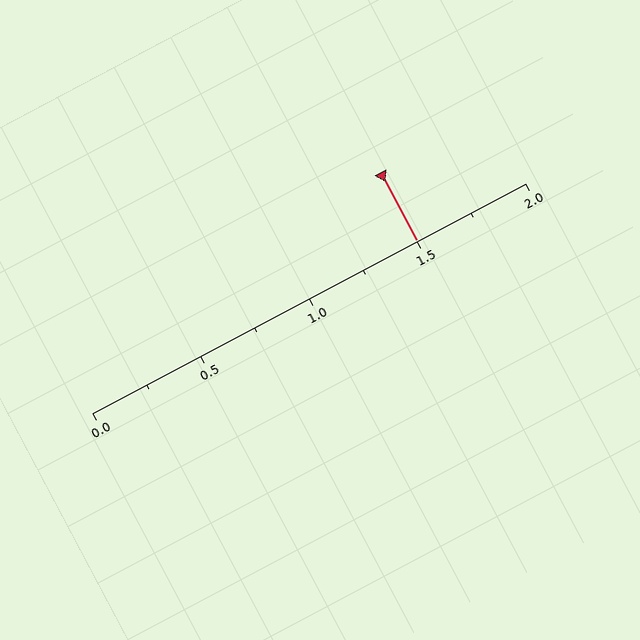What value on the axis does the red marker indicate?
The marker indicates approximately 1.5.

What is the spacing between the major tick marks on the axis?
The major ticks are spaced 0.5 apart.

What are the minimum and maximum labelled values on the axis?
The axis runs from 0.0 to 2.0.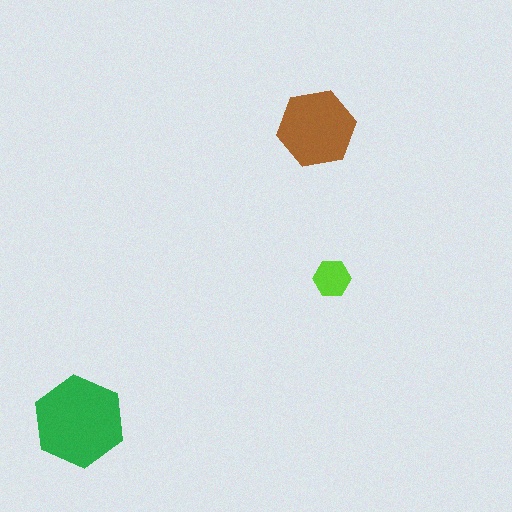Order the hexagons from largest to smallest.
the green one, the brown one, the lime one.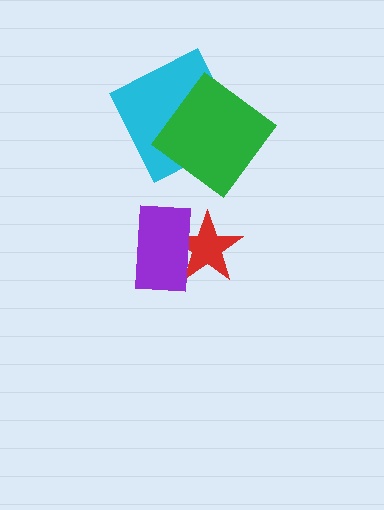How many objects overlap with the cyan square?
1 object overlaps with the cyan square.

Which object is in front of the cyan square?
The green diamond is in front of the cyan square.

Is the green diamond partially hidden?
No, no other shape covers it.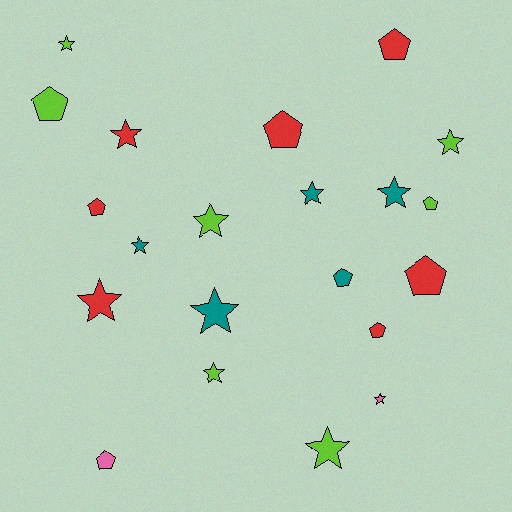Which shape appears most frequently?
Star, with 12 objects.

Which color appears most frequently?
Lime, with 7 objects.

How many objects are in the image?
There are 21 objects.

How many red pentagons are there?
There are 5 red pentagons.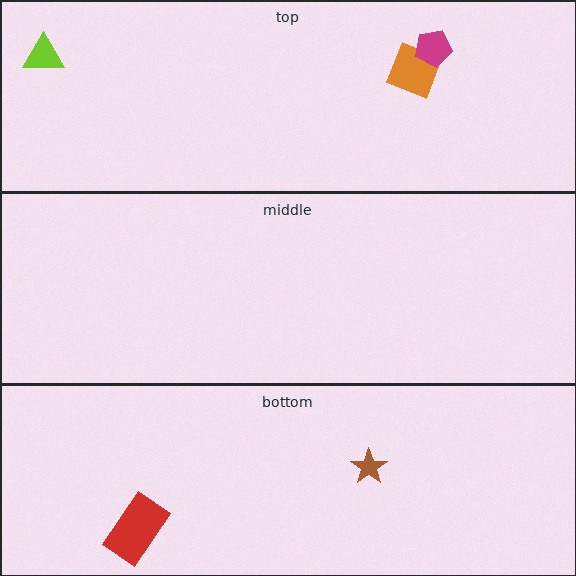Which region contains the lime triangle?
The top region.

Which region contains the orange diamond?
The top region.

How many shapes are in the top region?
3.